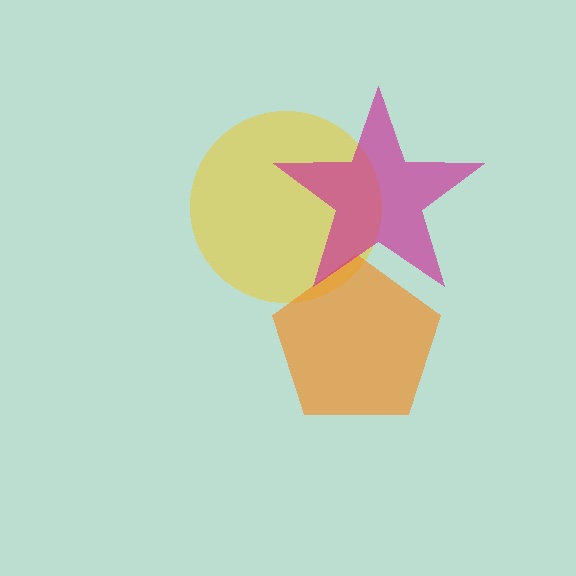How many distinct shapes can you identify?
There are 3 distinct shapes: a yellow circle, an orange pentagon, a magenta star.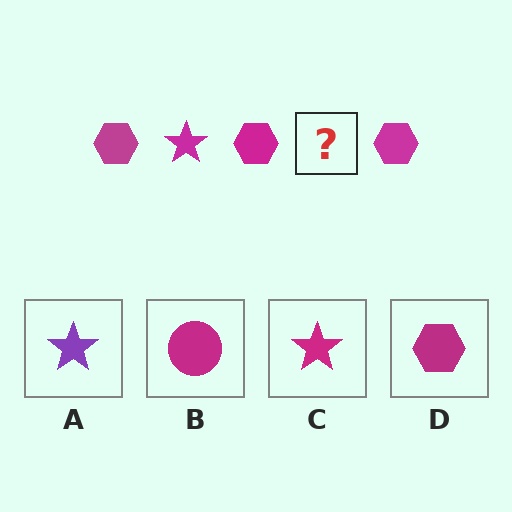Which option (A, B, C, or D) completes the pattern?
C.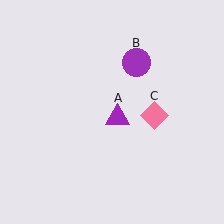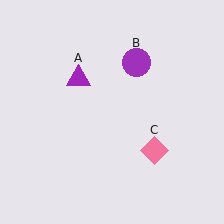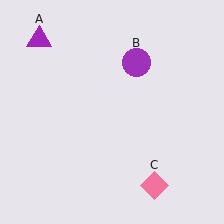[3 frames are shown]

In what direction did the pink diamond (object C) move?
The pink diamond (object C) moved down.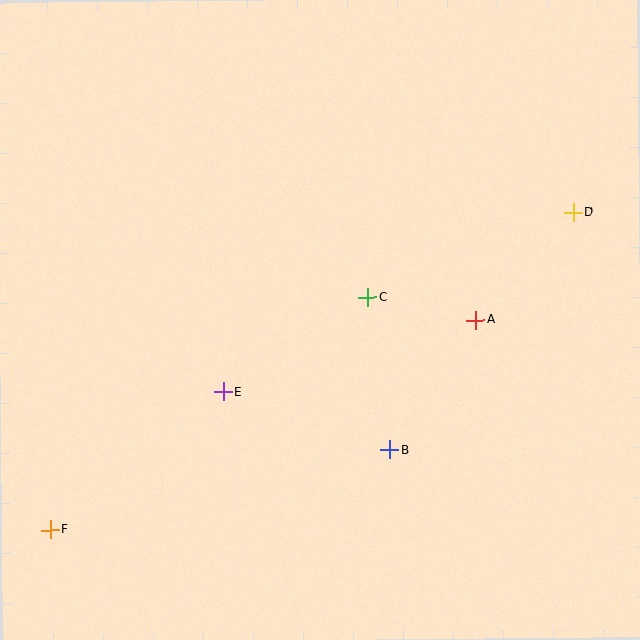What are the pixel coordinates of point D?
Point D is at (573, 212).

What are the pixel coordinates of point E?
Point E is at (223, 392).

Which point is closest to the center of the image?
Point C at (368, 297) is closest to the center.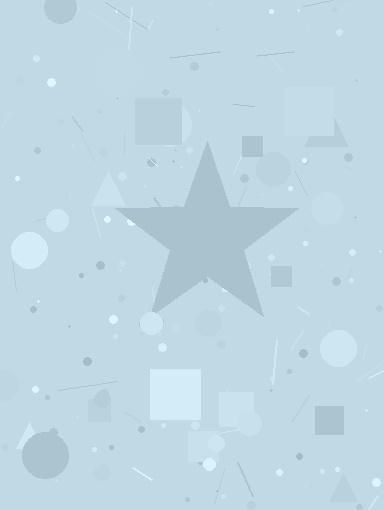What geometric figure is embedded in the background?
A star is embedded in the background.